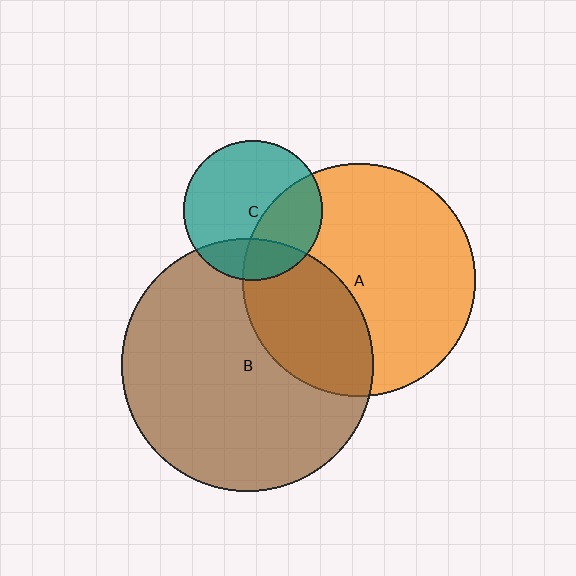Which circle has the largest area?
Circle B (brown).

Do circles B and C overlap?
Yes.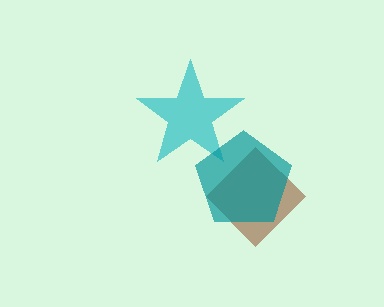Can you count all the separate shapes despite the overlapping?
Yes, there are 3 separate shapes.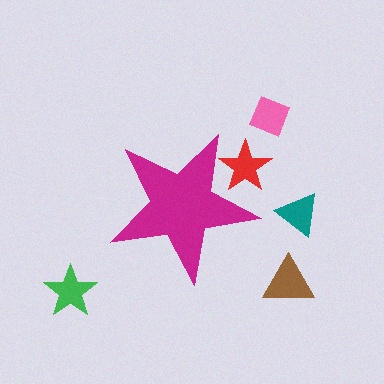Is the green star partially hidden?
No, the green star is fully visible.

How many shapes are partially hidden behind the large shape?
1 shape is partially hidden.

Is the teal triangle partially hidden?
No, the teal triangle is fully visible.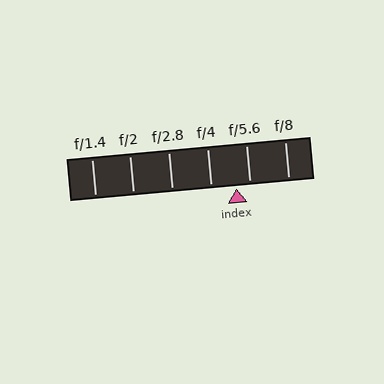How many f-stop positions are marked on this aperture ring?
There are 6 f-stop positions marked.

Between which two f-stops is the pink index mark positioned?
The index mark is between f/4 and f/5.6.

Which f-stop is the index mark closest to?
The index mark is closest to f/5.6.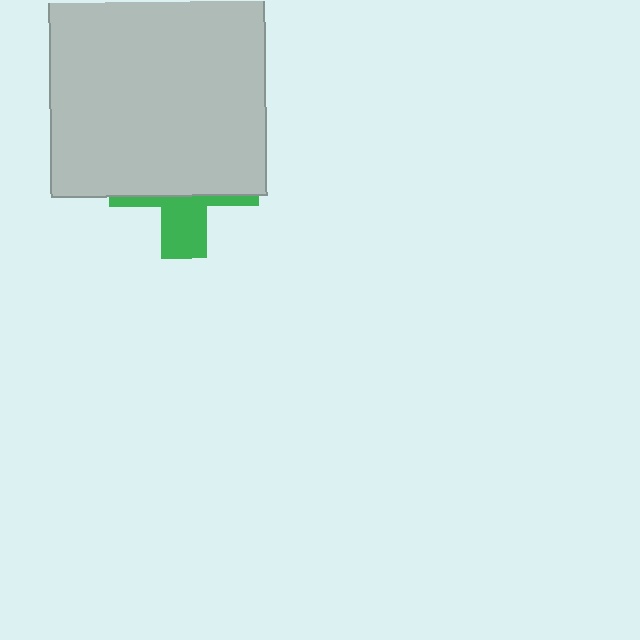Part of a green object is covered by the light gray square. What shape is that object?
It is a cross.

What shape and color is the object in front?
The object in front is a light gray square.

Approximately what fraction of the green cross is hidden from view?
Roughly 67% of the green cross is hidden behind the light gray square.